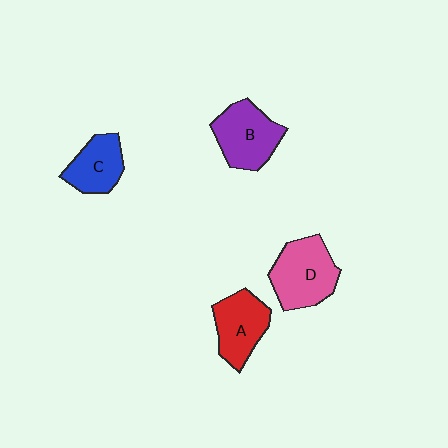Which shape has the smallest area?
Shape C (blue).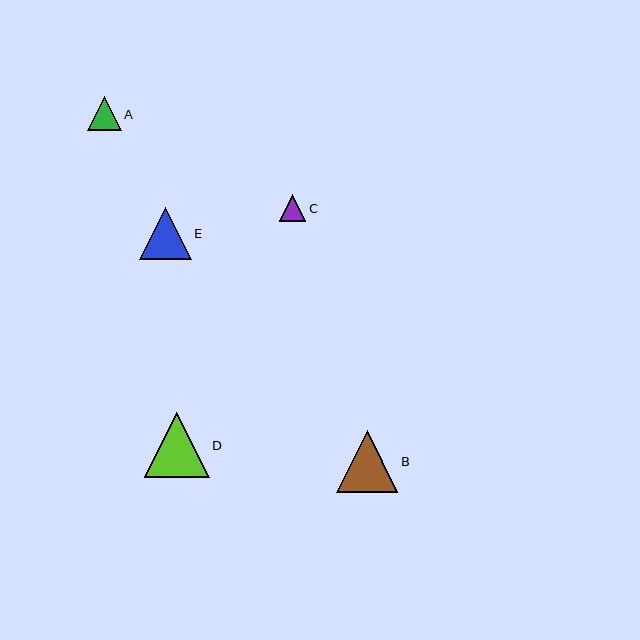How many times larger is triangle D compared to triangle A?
Triangle D is approximately 1.9 times the size of triangle A.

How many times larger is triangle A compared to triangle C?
Triangle A is approximately 1.3 times the size of triangle C.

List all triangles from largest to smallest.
From largest to smallest: D, B, E, A, C.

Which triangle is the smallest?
Triangle C is the smallest with a size of approximately 27 pixels.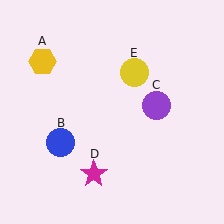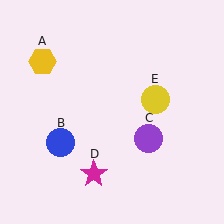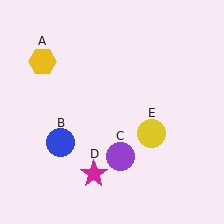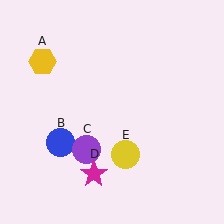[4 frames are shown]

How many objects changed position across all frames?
2 objects changed position: purple circle (object C), yellow circle (object E).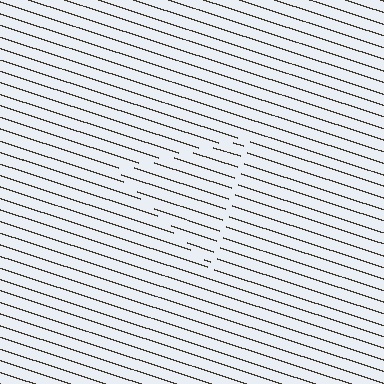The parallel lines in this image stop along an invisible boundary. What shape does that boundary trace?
An illusory triangle. The interior of the shape contains the same grating, shifted by half a period — the contour is defined by the phase discontinuity where line-ends from the inner and outer gratings abut.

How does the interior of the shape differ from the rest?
The interior of the shape contains the same grating, shifted by half a period — the contour is defined by the phase discontinuity where line-ends from the inner and outer gratings abut.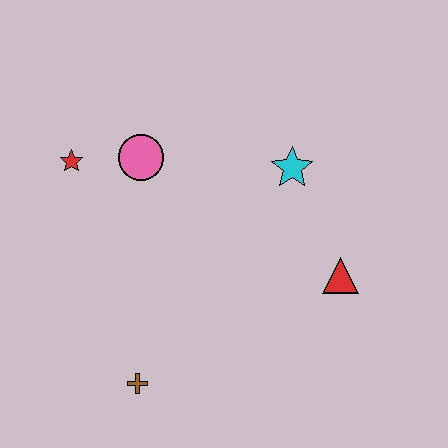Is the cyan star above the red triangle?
Yes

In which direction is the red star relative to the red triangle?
The red star is to the left of the red triangle.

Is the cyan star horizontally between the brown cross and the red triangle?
Yes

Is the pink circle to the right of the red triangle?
No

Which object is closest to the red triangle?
The cyan star is closest to the red triangle.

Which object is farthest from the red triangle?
The red star is farthest from the red triangle.